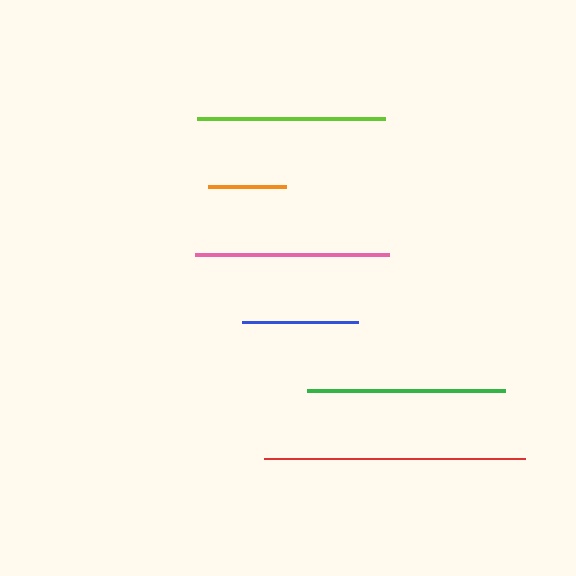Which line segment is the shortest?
The orange line is the shortest at approximately 78 pixels.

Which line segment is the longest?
The red line is the longest at approximately 261 pixels.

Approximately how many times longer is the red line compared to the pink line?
The red line is approximately 1.3 times the length of the pink line.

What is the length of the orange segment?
The orange segment is approximately 78 pixels long.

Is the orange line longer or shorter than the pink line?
The pink line is longer than the orange line.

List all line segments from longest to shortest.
From longest to shortest: red, green, pink, lime, blue, orange.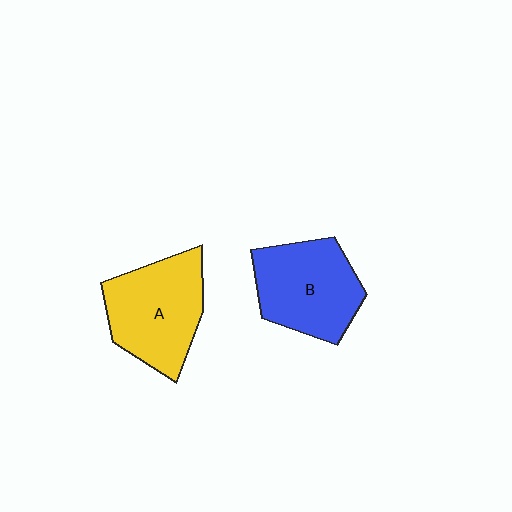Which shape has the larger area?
Shape A (yellow).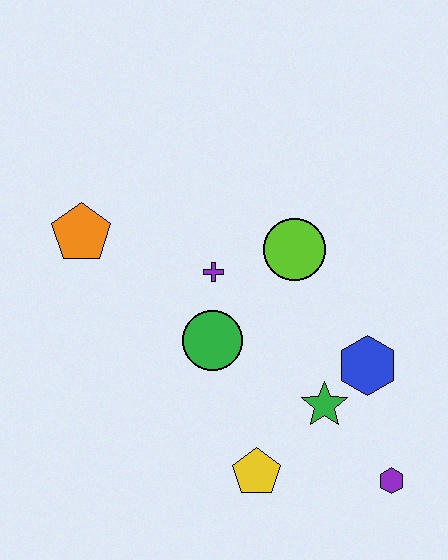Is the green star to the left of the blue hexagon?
Yes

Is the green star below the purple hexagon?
No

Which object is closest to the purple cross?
The green circle is closest to the purple cross.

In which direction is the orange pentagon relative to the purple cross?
The orange pentagon is to the left of the purple cross.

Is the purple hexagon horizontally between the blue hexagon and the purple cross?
No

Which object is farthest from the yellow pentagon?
The orange pentagon is farthest from the yellow pentagon.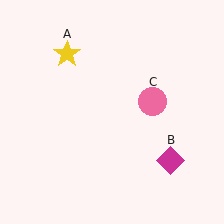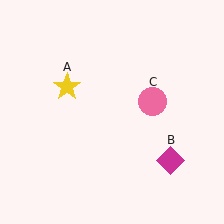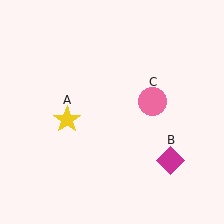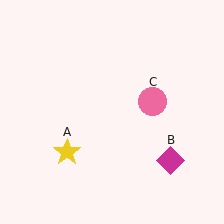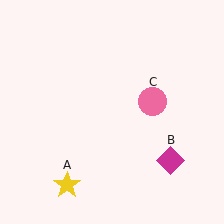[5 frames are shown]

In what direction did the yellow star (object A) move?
The yellow star (object A) moved down.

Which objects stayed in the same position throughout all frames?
Magenta diamond (object B) and pink circle (object C) remained stationary.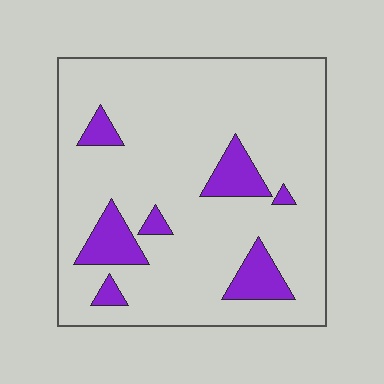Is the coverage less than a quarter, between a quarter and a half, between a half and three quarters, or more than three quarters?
Less than a quarter.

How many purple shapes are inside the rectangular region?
7.